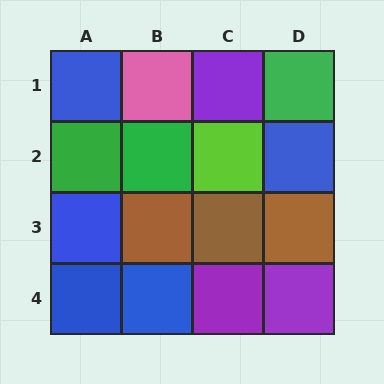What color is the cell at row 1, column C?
Purple.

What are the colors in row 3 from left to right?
Blue, brown, brown, brown.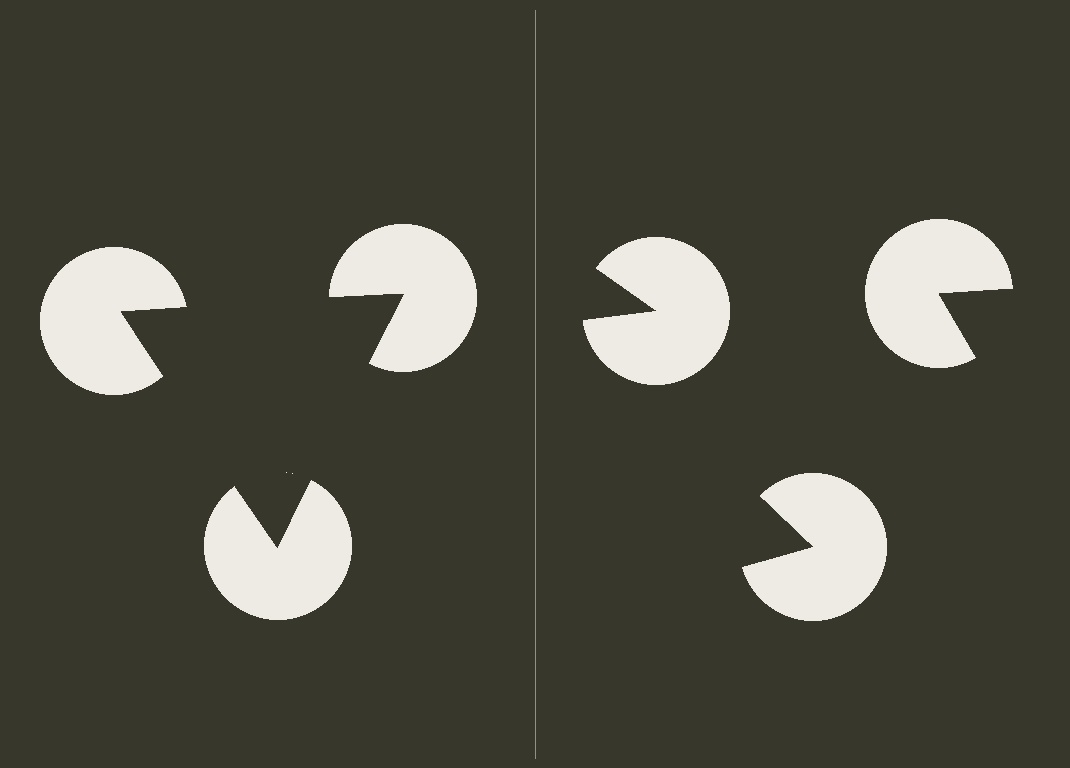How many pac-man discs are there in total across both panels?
6 — 3 on each side.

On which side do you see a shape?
An illusory triangle appears on the left side. On the right side the wedge cuts are rotated, so no coherent shape forms.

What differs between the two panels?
The pac-man discs are positioned identically on both sides; only the wedge orientations differ. On the left they align to a triangle; on the right they are misaligned.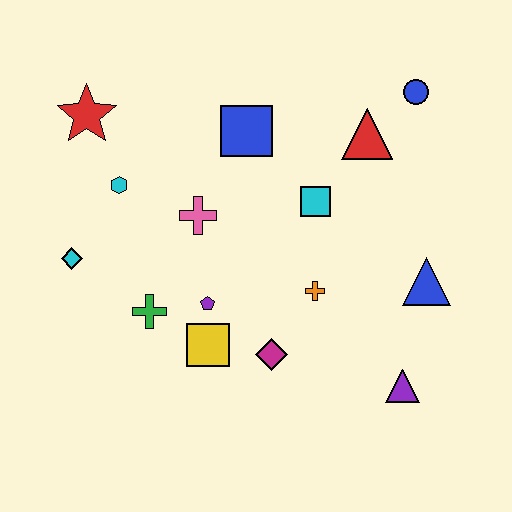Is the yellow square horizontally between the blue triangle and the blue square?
No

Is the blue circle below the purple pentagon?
No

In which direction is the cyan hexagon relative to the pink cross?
The cyan hexagon is to the left of the pink cross.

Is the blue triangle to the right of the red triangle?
Yes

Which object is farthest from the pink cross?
The purple triangle is farthest from the pink cross.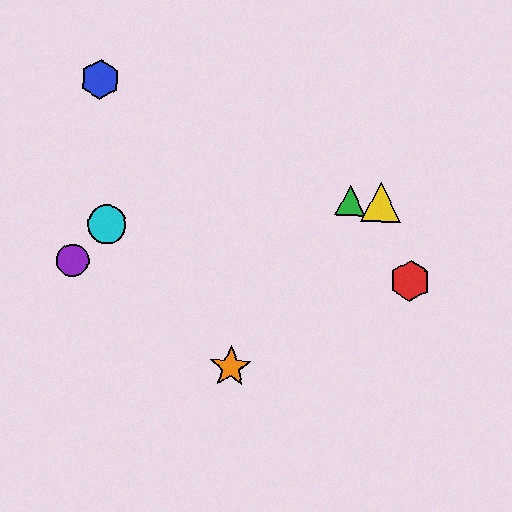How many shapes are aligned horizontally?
2 shapes (the green triangle, the yellow triangle) are aligned horizontally.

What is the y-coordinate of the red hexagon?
The red hexagon is at y≈281.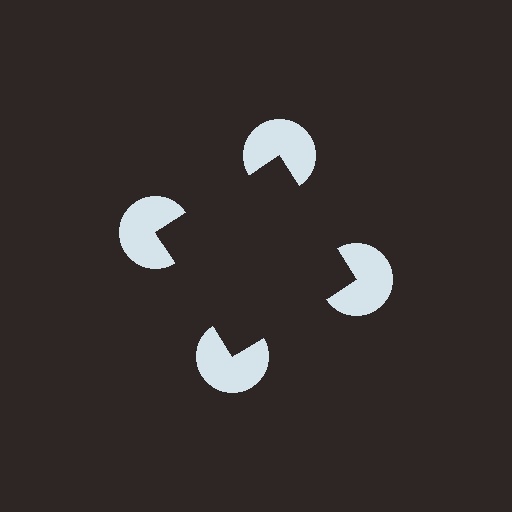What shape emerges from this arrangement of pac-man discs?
An illusory square — its edges are inferred from the aligned wedge cuts in the pac-man discs, not physically drawn.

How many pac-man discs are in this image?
There are 4 — one at each vertex of the illusory square.